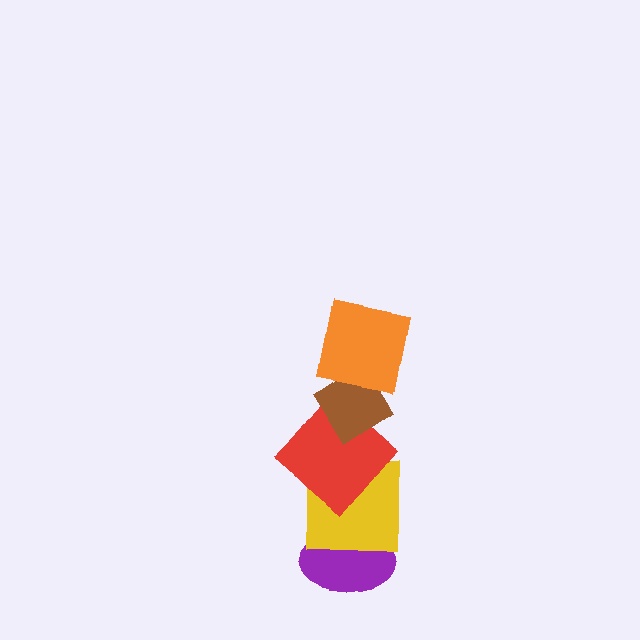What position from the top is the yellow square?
The yellow square is 4th from the top.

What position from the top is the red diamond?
The red diamond is 3rd from the top.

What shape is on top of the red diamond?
The brown diamond is on top of the red diamond.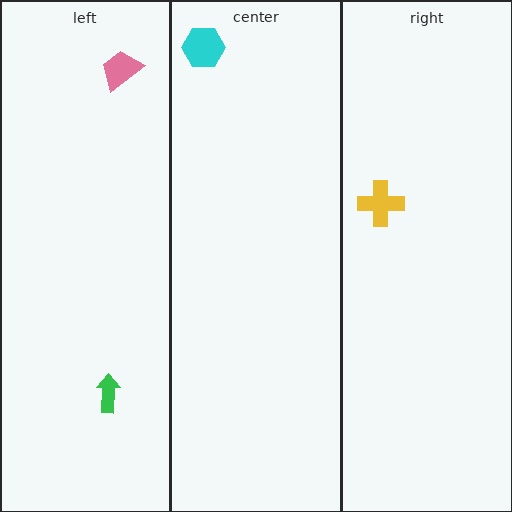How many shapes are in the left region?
2.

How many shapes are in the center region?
1.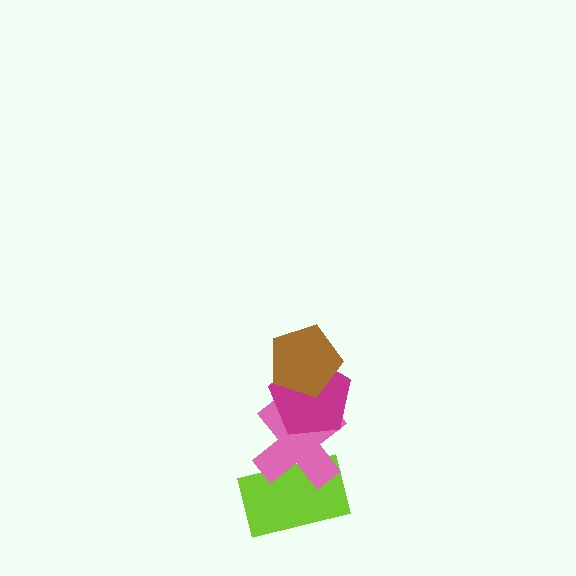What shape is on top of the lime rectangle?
The pink cross is on top of the lime rectangle.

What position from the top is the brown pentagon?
The brown pentagon is 1st from the top.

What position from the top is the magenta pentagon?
The magenta pentagon is 2nd from the top.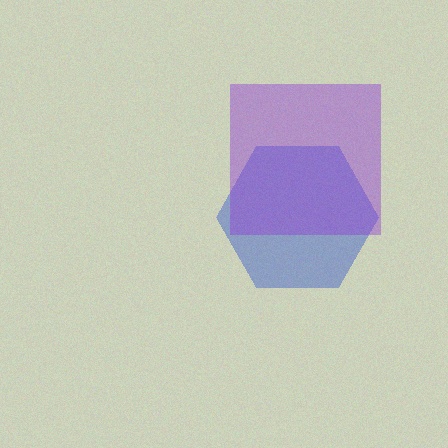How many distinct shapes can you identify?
There are 2 distinct shapes: a blue hexagon, a purple square.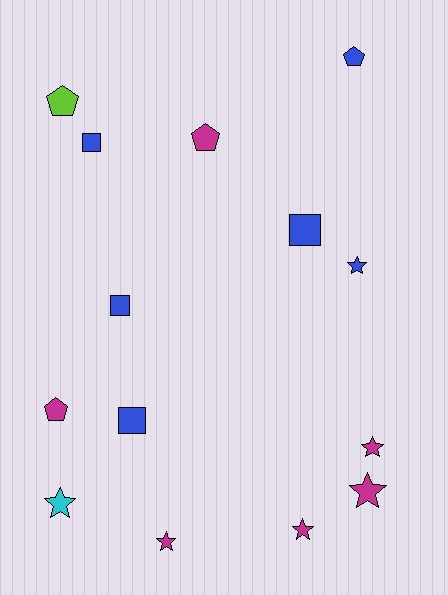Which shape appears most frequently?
Star, with 6 objects.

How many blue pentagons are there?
There is 1 blue pentagon.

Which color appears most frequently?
Magenta, with 6 objects.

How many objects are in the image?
There are 14 objects.